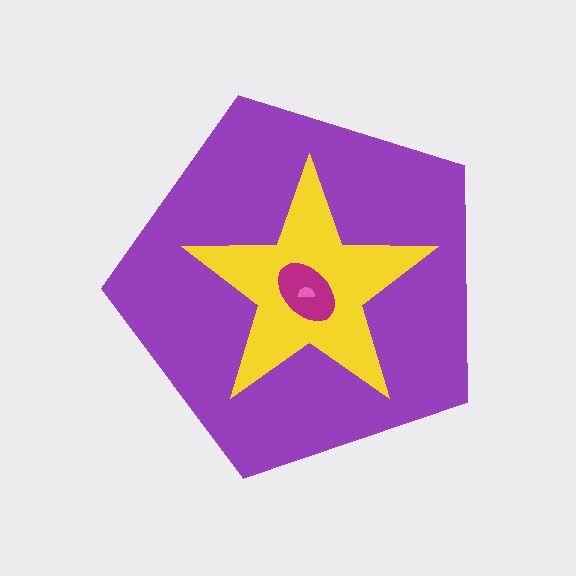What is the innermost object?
The pink semicircle.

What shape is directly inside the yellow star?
The magenta ellipse.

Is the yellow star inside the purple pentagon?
Yes.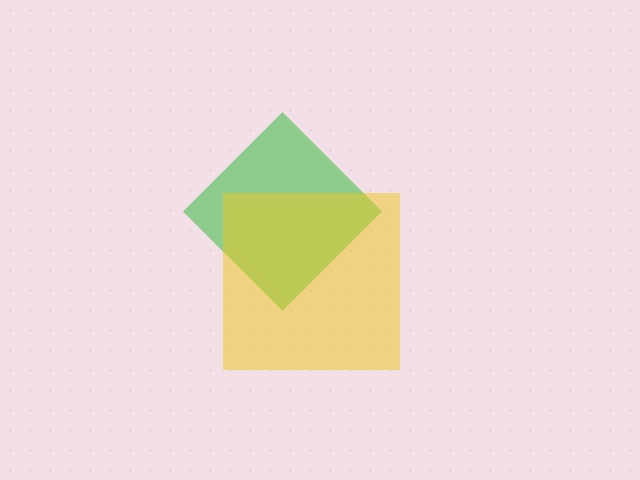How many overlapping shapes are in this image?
There are 2 overlapping shapes in the image.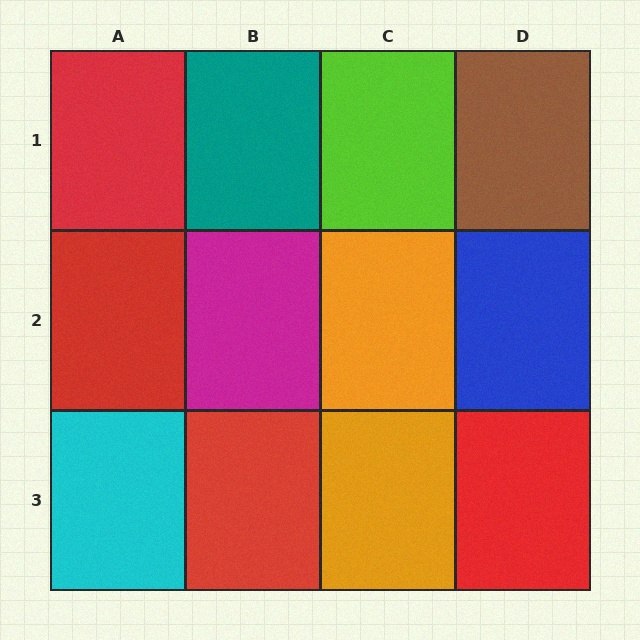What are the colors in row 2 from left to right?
Red, magenta, orange, blue.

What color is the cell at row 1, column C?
Lime.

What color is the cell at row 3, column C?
Orange.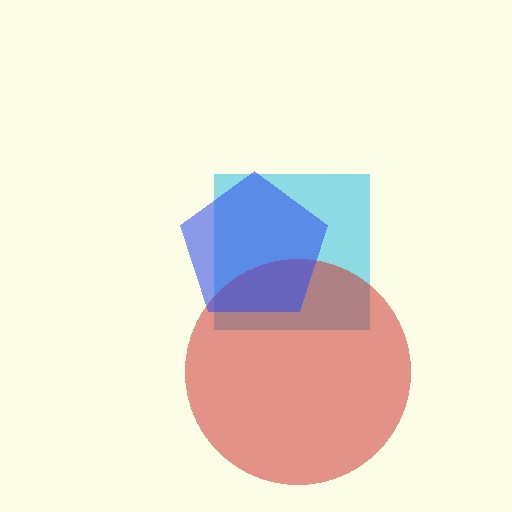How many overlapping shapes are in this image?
There are 3 overlapping shapes in the image.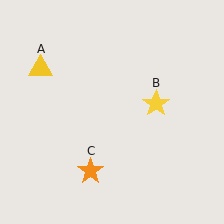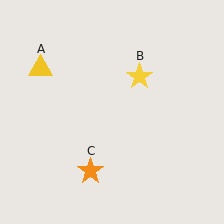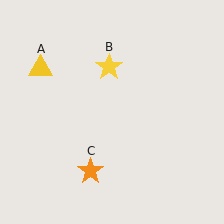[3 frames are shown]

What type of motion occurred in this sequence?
The yellow star (object B) rotated counterclockwise around the center of the scene.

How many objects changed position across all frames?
1 object changed position: yellow star (object B).